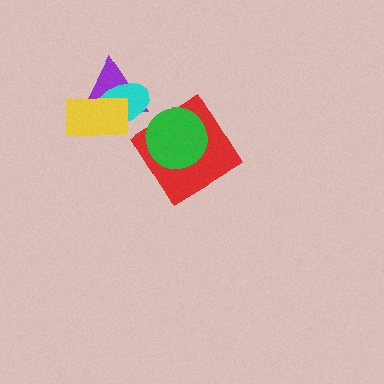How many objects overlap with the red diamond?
1 object overlaps with the red diamond.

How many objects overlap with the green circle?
1 object overlaps with the green circle.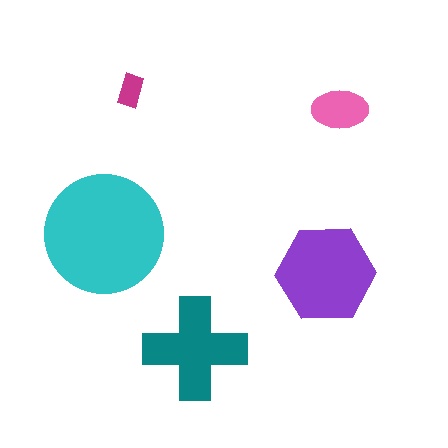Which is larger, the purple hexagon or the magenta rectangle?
The purple hexagon.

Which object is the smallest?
The magenta rectangle.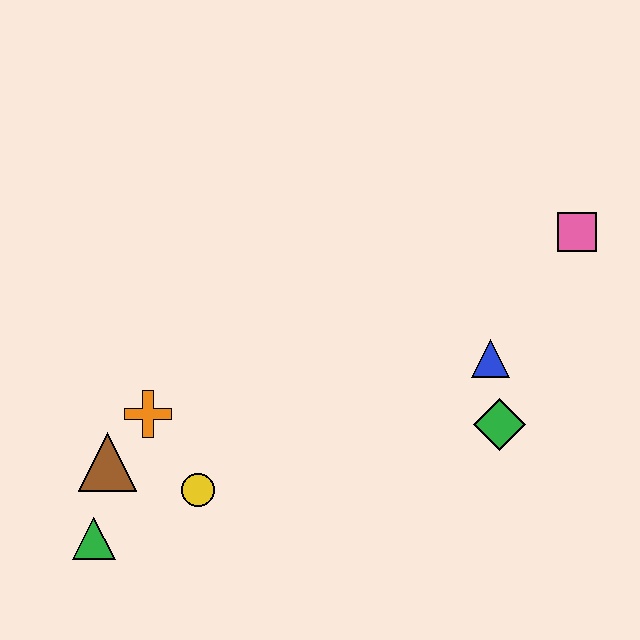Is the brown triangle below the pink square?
Yes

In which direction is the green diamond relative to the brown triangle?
The green diamond is to the right of the brown triangle.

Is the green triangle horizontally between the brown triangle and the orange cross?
No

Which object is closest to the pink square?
The blue triangle is closest to the pink square.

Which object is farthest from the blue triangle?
The green triangle is farthest from the blue triangle.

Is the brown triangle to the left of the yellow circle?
Yes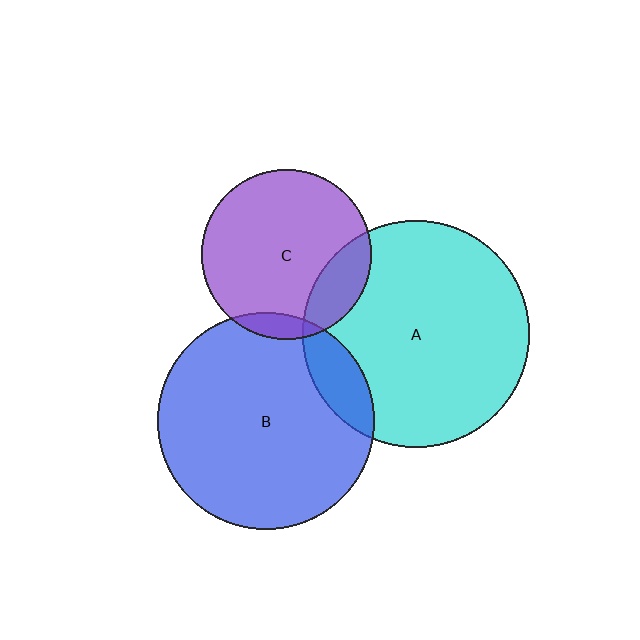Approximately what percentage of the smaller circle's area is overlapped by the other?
Approximately 10%.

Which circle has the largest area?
Circle A (cyan).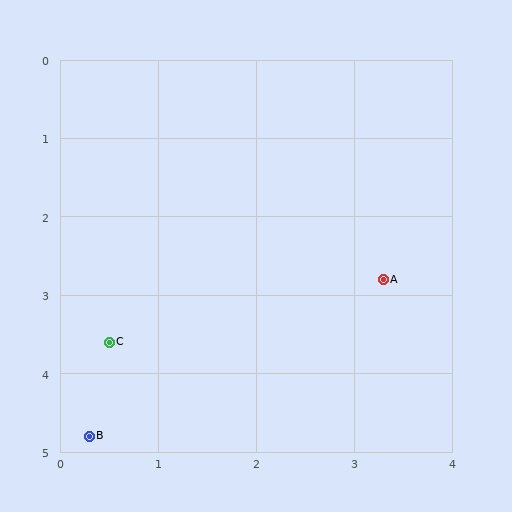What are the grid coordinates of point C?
Point C is at approximately (0.5, 3.6).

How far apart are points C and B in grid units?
Points C and B are about 1.2 grid units apart.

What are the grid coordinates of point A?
Point A is at approximately (3.3, 2.8).